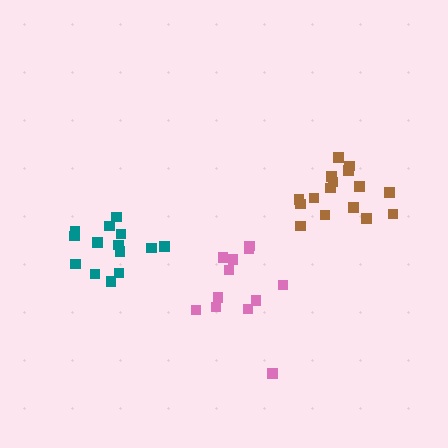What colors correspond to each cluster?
The clusters are colored: teal, brown, pink.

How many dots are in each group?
Group 1: 14 dots, Group 2: 16 dots, Group 3: 12 dots (42 total).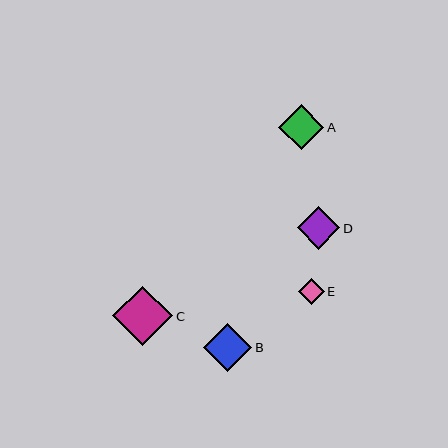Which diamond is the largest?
Diamond C is the largest with a size of approximately 60 pixels.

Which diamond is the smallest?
Diamond E is the smallest with a size of approximately 26 pixels.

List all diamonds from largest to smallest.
From largest to smallest: C, B, A, D, E.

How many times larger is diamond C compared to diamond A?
Diamond C is approximately 1.3 times the size of diamond A.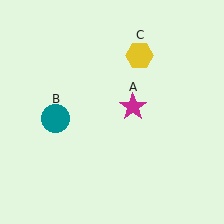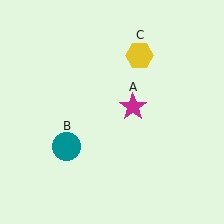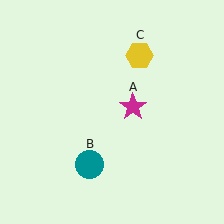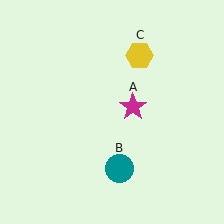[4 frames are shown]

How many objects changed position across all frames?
1 object changed position: teal circle (object B).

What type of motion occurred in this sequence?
The teal circle (object B) rotated counterclockwise around the center of the scene.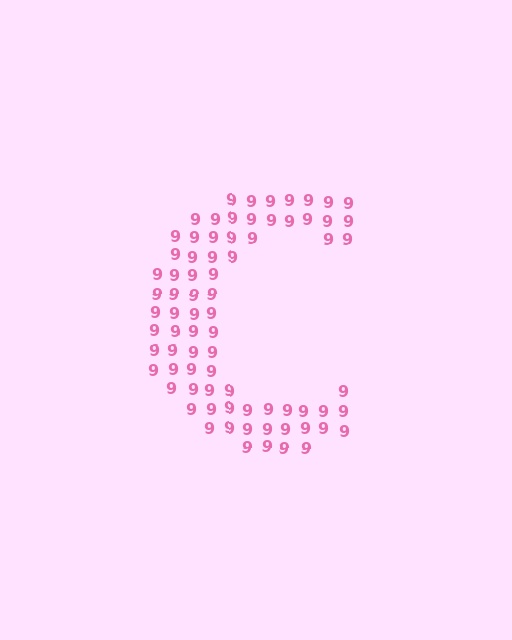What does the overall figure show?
The overall figure shows the letter C.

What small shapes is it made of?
It is made of small digit 9's.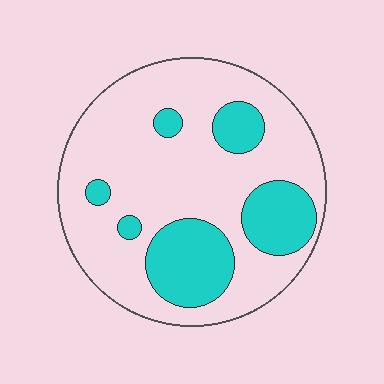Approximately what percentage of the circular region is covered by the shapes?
Approximately 25%.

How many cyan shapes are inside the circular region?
6.